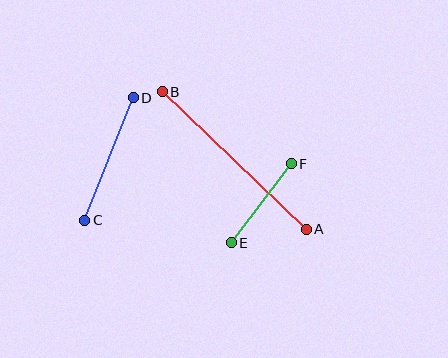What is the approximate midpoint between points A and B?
The midpoint is at approximately (234, 160) pixels.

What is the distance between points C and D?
The distance is approximately 132 pixels.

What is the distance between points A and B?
The distance is approximately 199 pixels.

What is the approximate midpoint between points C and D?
The midpoint is at approximately (109, 159) pixels.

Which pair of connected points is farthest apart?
Points A and B are farthest apart.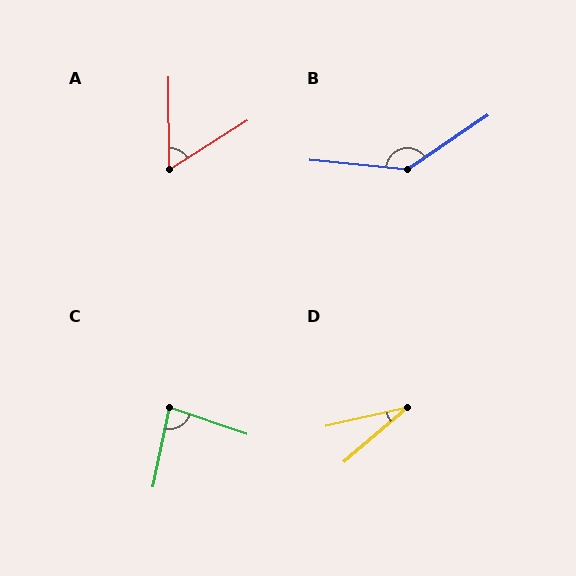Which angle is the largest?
B, at approximately 140 degrees.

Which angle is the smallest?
D, at approximately 28 degrees.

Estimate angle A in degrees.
Approximately 58 degrees.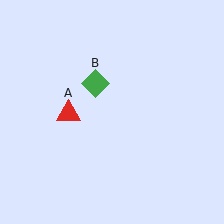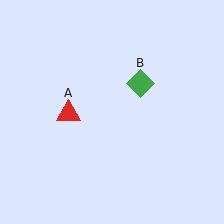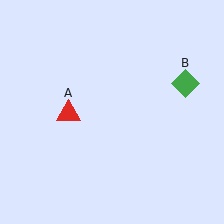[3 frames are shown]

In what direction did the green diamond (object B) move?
The green diamond (object B) moved right.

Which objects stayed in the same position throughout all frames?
Red triangle (object A) remained stationary.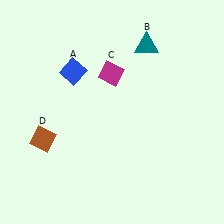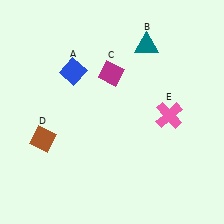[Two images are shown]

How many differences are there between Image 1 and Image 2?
There is 1 difference between the two images.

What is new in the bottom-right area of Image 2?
A pink cross (E) was added in the bottom-right area of Image 2.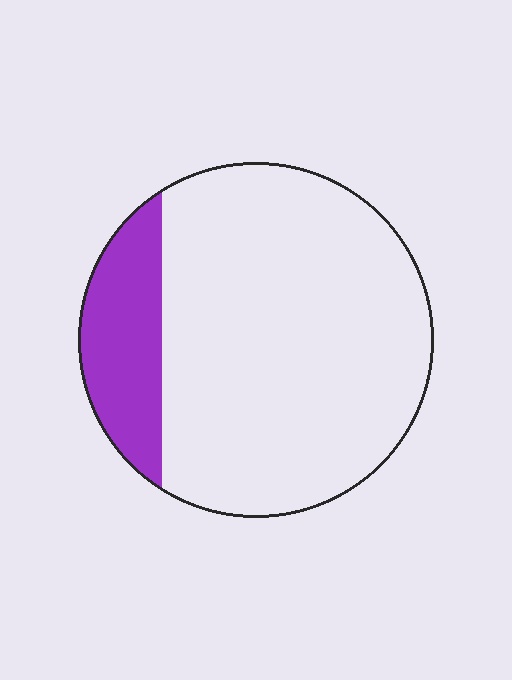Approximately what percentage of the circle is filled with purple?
Approximately 20%.